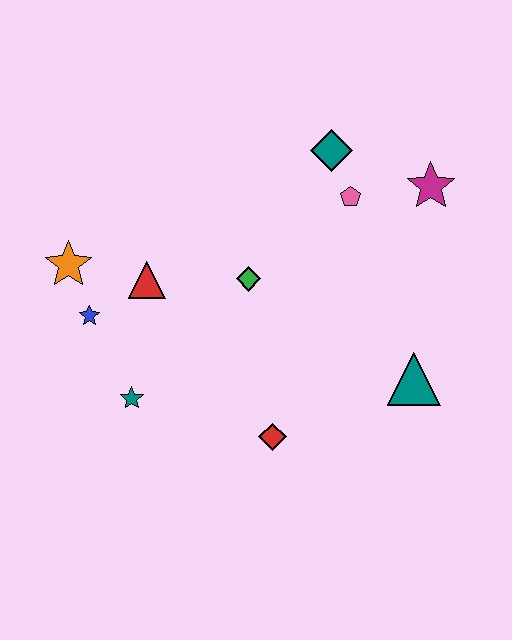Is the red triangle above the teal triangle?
Yes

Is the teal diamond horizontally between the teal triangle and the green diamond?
Yes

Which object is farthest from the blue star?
The magenta star is farthest from the blue star.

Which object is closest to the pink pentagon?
The teal diamond is closest to the pink pentagon.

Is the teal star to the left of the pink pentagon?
Yes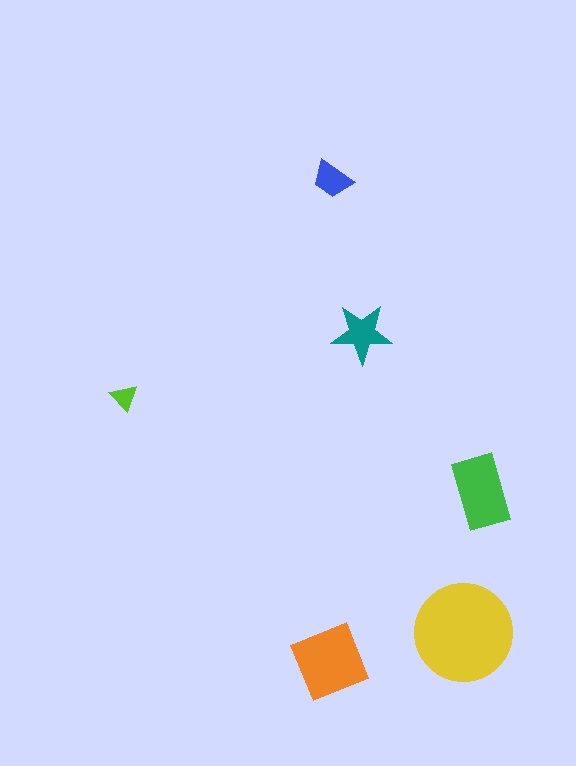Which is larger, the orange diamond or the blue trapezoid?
The orange diamond.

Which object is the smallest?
The lime triangle.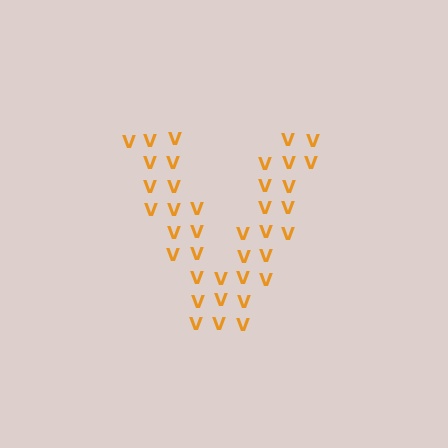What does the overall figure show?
The overall figure shows the letter V.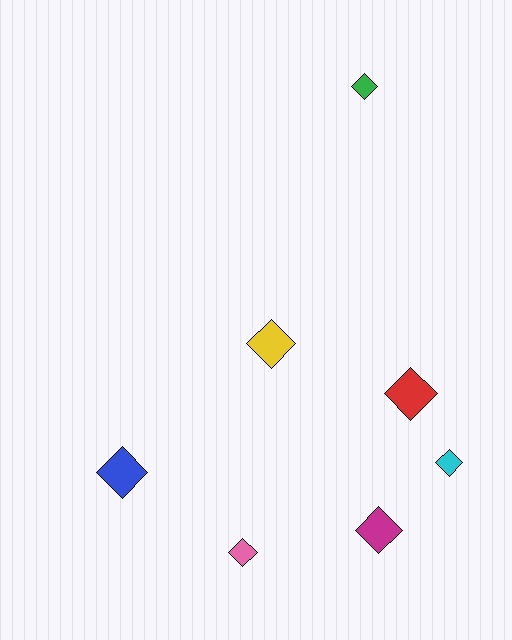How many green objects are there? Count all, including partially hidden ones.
There is 1 green object.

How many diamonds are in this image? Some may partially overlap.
There are 7 diamonds.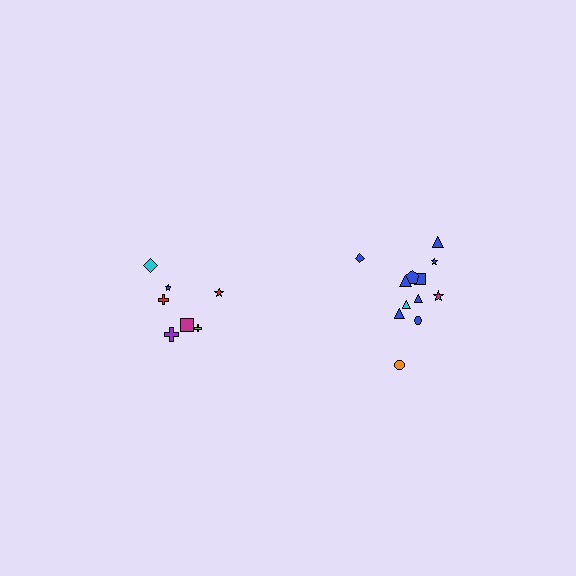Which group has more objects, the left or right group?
The right group.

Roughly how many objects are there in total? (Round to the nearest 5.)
Roughly 20 objects in total.